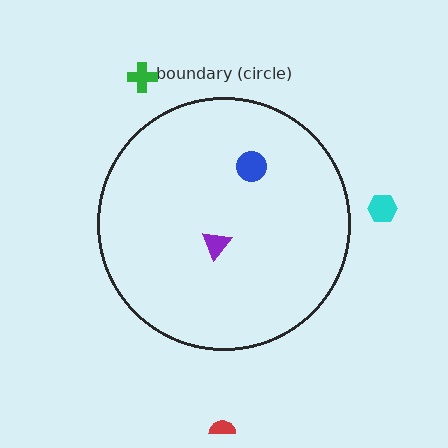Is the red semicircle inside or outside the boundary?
Outside.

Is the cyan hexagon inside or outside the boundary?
Outside.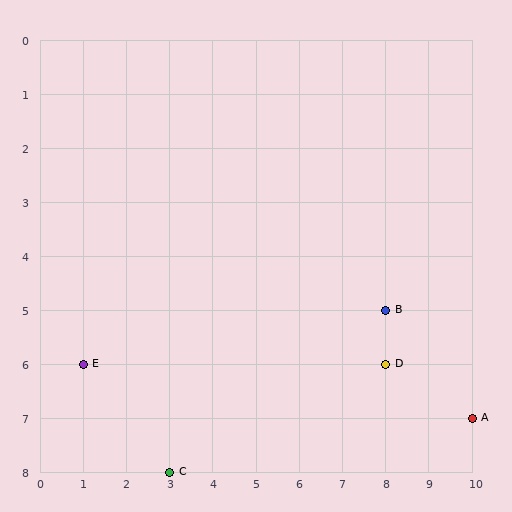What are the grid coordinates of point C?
Point C is at grid coordinates (3, 8).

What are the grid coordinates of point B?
Point B is at grid coordinates (8, 5).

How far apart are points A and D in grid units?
Points A and D are 2 columns and 1 row apart (about 2.2 grid units diagonally).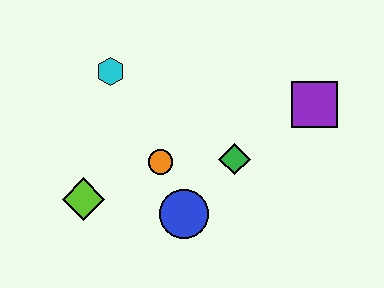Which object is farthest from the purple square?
The lime diamond is farthest from the purple square.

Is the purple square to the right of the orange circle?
Yes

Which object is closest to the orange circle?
The blue circle is closest to the orange circle.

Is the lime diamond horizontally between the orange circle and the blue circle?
No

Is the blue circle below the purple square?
Yes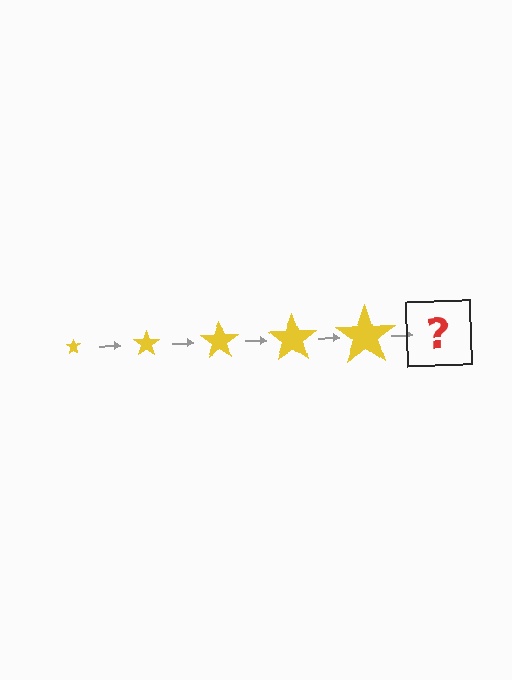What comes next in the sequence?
The next element should be a yellow star, larger than the previous one.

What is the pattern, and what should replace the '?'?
The pattern is that the star gets progressively larger each step. The '?' should be a yellow star, larger than the previous one.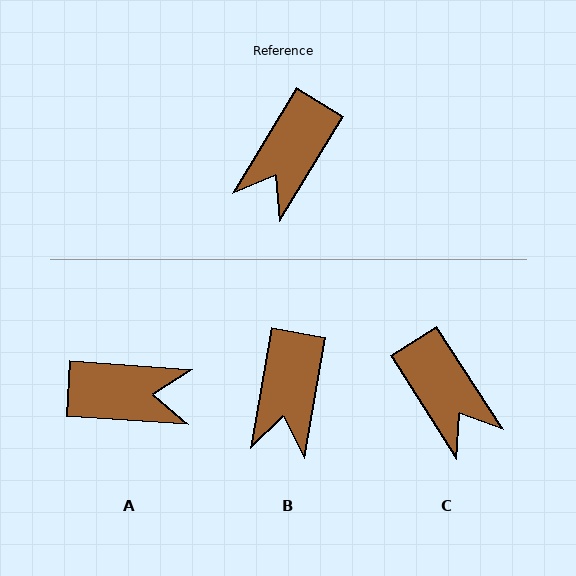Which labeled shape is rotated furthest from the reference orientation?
A, about 117 degrees away.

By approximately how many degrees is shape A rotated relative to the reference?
Approximately 117 degrees counter-clockwise.